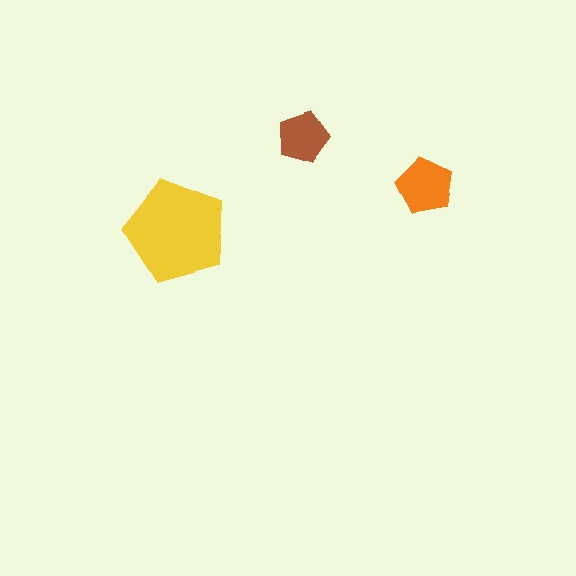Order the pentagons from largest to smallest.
the yellow one, the orange one, the brown one.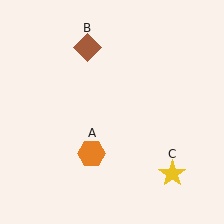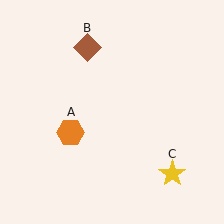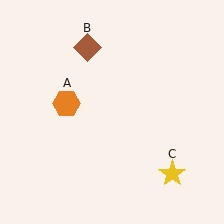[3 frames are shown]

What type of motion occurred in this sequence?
The orange hexagon (object A) rotated clockwise around the center of the scene.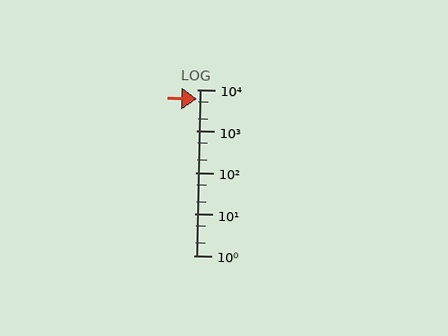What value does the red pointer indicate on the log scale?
The pointer indicates approximately 5800.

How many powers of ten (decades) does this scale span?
The scale spans 4 decades, from 1 to 10000.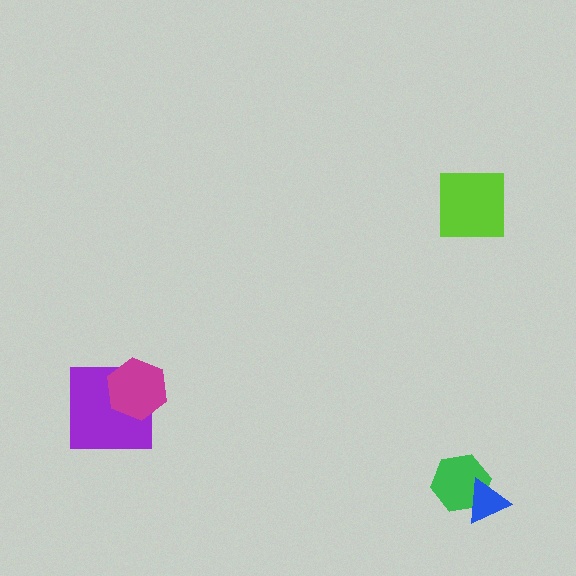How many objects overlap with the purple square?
1 object overlaps with the purple square.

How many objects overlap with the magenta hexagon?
1 object overlaps with the magenta hexagon.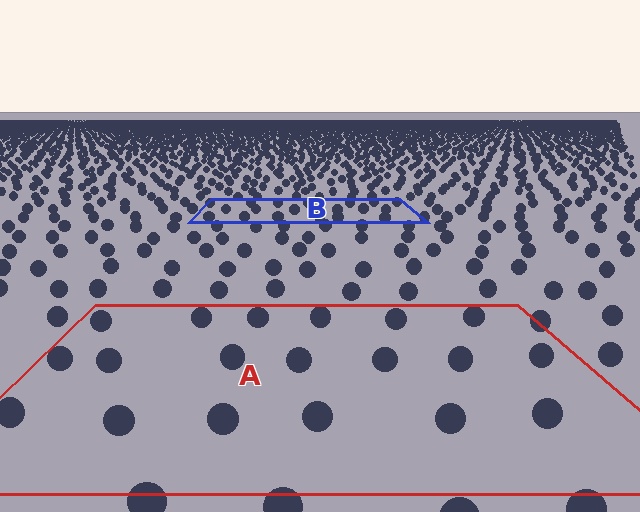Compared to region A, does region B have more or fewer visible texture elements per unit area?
Region B has more texture elements per unit area — they are packed more densely because it is farther away.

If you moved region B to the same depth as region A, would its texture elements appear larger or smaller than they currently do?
They would appear larger. At a closer depth, the same texture elements are projected at a bigger on-screen size.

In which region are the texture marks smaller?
The texture marks are smaller in region B, because it is farther away.